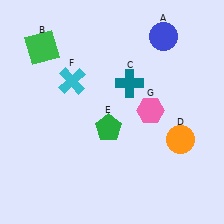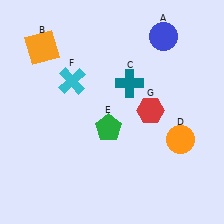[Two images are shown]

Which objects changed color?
B changed from green to orange. G changed from pink to red.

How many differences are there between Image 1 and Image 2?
There are 2 differences between the two images.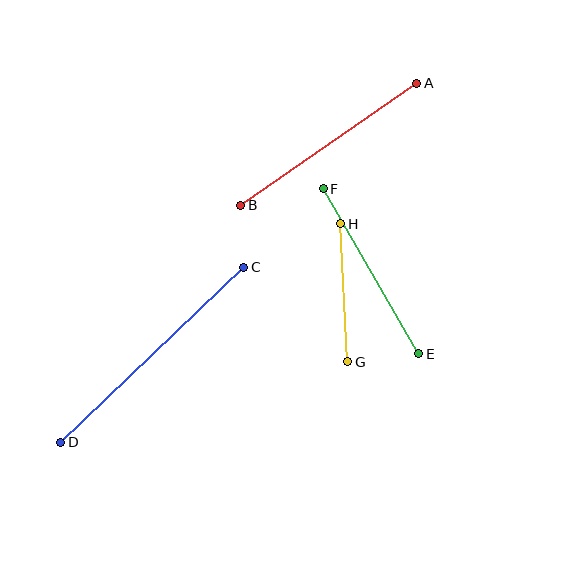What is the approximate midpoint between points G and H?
The midpoint is at approximately (344, 293) pixels.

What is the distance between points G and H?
The distance is approximately 138 pixels.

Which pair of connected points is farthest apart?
Points C and D are farthest apart.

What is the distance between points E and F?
The distance is approximately 190 pixels.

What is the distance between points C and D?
The distance is approximately 253 pixels.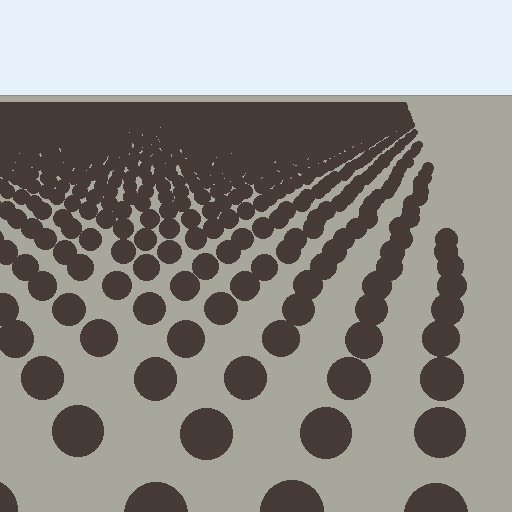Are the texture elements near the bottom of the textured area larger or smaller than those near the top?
Larger. Near the bottom, elements are closer to the viewer and appear at a bigger on-screen size.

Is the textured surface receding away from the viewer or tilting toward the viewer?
The surface is receding away from the viewer. Texture elements get smaller and denser toward the top.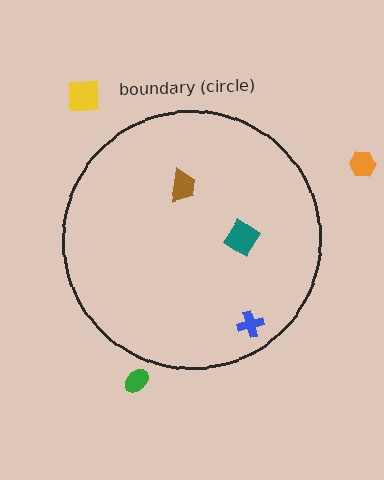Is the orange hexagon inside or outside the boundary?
Outside.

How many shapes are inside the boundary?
3 inside, 3 outside.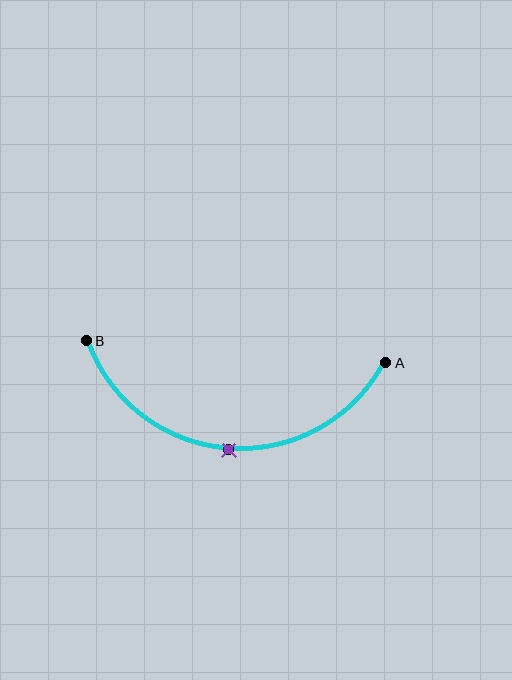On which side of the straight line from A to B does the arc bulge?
The arc bulges below the straight line connecting A and B.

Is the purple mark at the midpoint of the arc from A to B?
Yes. The purple mark lies on the arc at equal arc-length from both A and B — it is the arc midpoint.